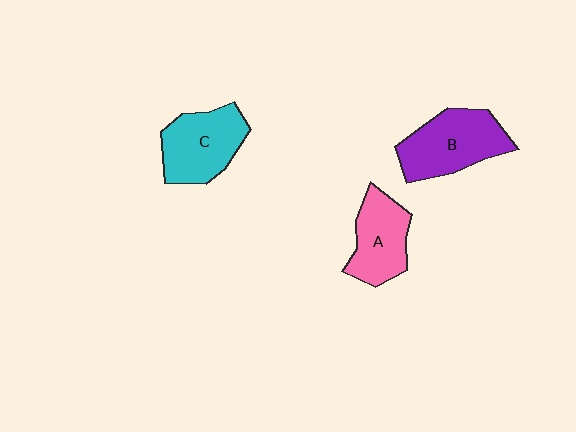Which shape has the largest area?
Shape B (purple).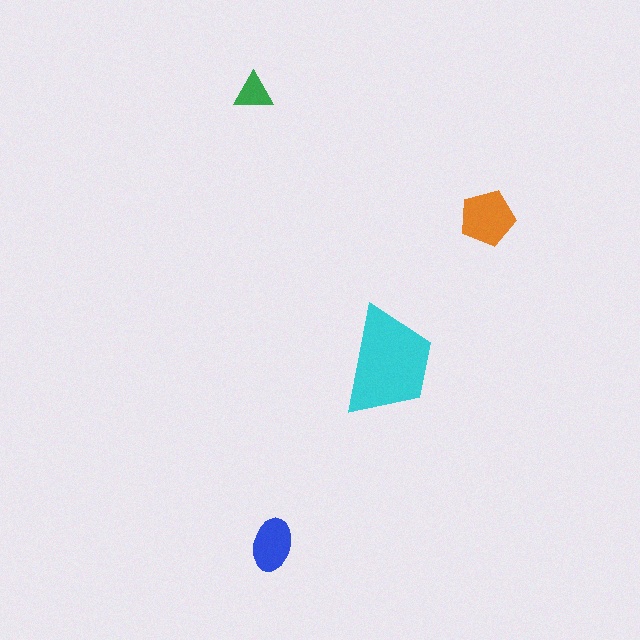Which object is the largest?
The cyan trapezoid.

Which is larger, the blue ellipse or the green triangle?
The blue ellipse.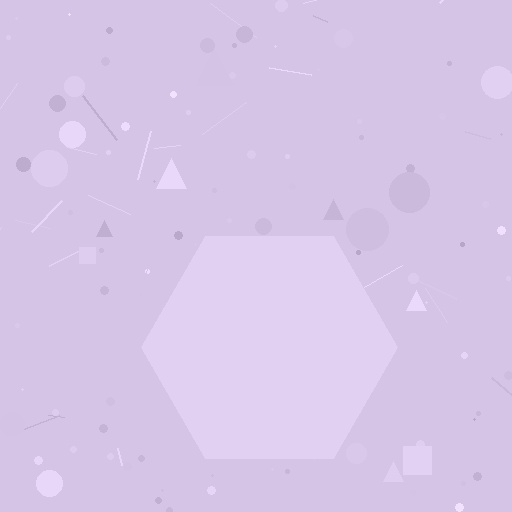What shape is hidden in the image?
A hexagon is hidden in the image.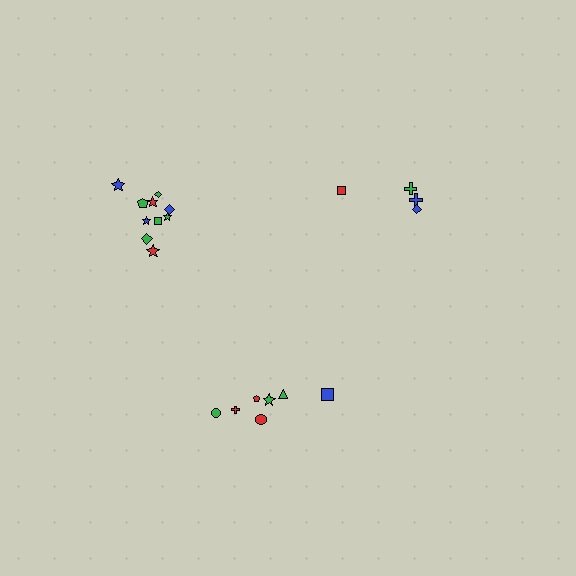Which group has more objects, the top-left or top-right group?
The top-left group.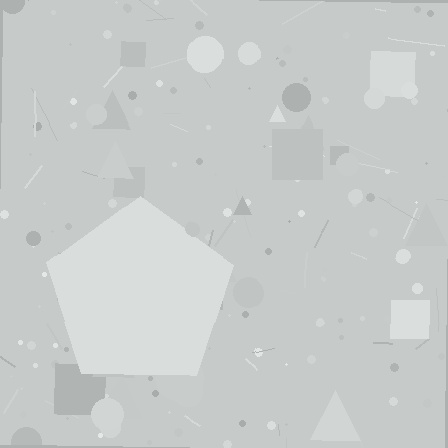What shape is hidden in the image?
A pentagon is hidden in the image.